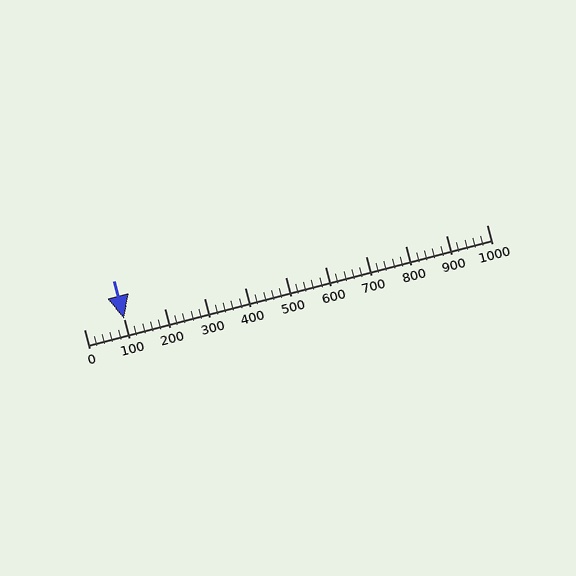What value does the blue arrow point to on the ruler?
The blue arrow points to approximately 100.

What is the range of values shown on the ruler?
The ruler shows values from 0 to 1000.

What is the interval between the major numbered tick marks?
The major tick marks are spaced 100 units apart.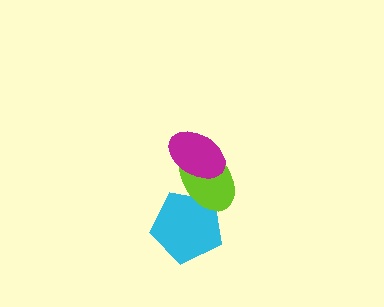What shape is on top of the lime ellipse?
The magenta ellipse is on top of the lime ellipse.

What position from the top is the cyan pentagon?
The cyan pentagon is 3rd from the top.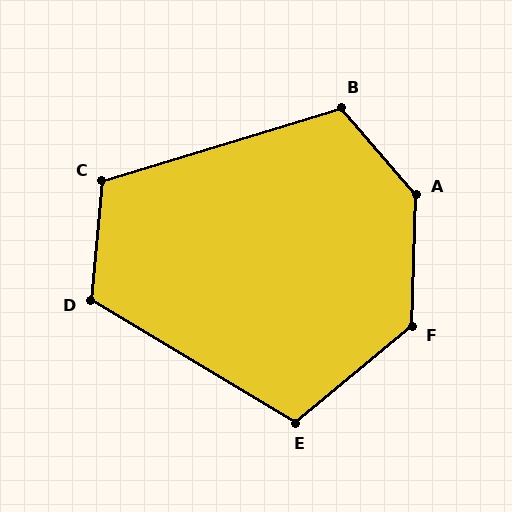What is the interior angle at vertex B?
Approximately 114 degrees (obtuse).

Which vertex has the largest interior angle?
A, at approximately 138 degrees.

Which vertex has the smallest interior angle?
E, at approximately 110 degrees.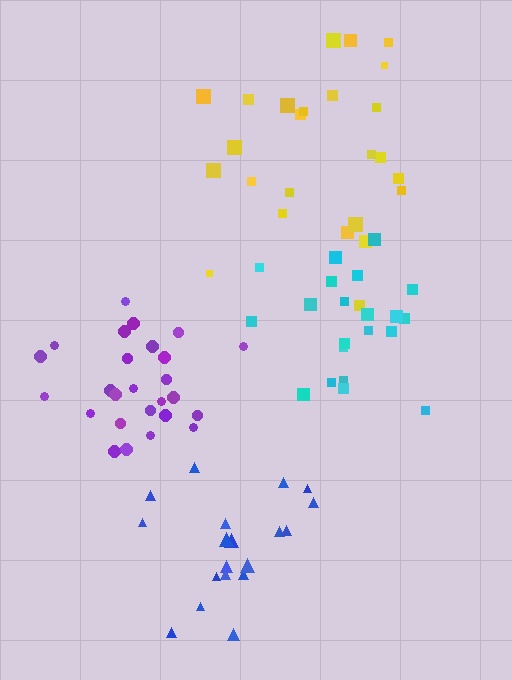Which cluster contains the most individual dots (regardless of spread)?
Purple (26).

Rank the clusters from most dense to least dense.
purple, blue, cyan, yellow.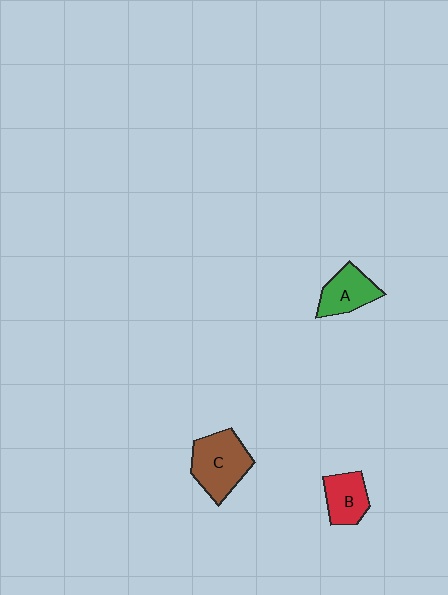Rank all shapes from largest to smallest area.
From largest to smallest: C (brown), A (green), B (red).